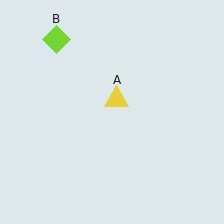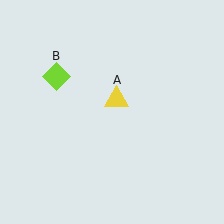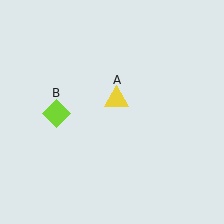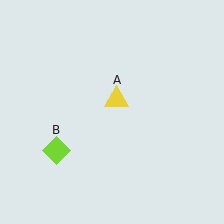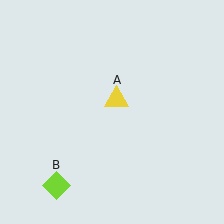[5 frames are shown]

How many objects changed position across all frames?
1 object changed position: lime diamond (object B).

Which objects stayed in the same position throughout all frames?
Yellow triangle (object A) remained stationary.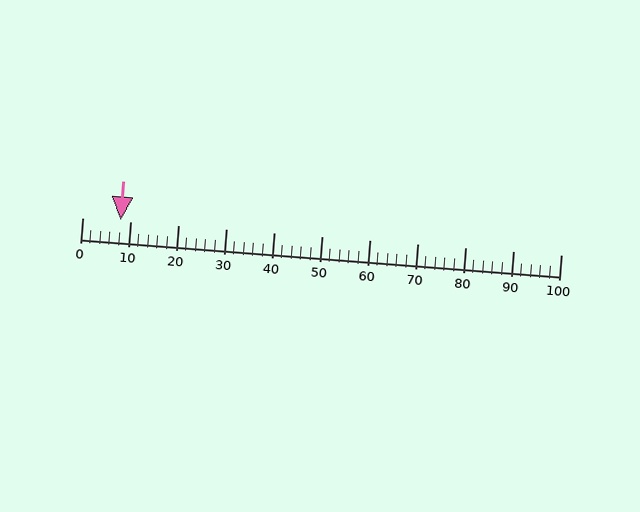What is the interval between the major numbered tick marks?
The major tick marks are spaced 10 units apart.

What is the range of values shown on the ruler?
The ruler shows values from 0 to 100.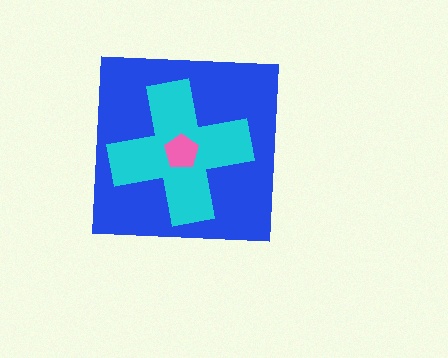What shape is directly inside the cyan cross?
The pink pentagon.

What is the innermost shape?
The pink pentagon.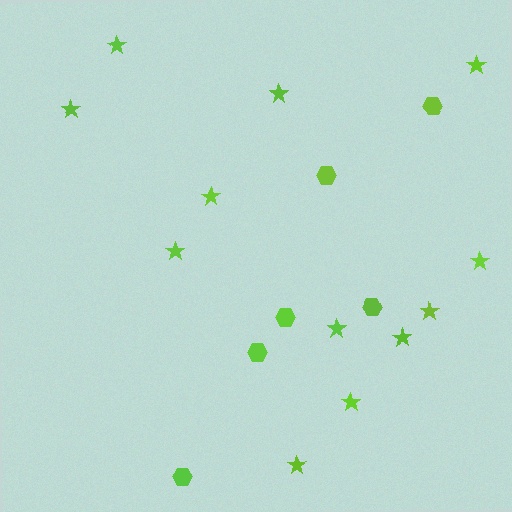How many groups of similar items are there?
There are 2 groups: one group of stars (12) and one group of hexagons (6).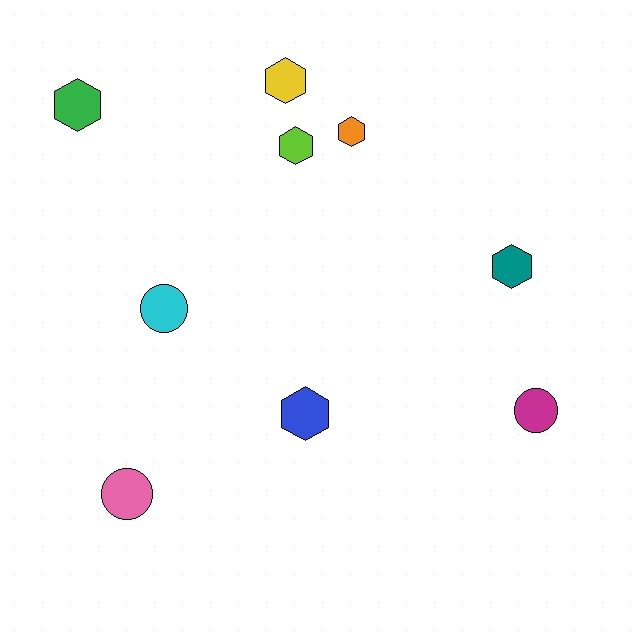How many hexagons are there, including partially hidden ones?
There are 6 hexagons.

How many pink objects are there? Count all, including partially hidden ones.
There is 1 pink object.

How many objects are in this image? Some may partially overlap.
There are 9 objects.